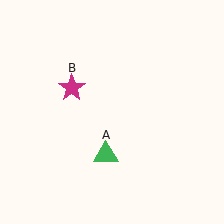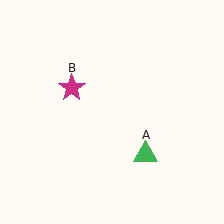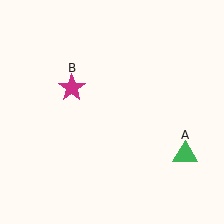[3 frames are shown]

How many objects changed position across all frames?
1 object changed position: green triangle (object A).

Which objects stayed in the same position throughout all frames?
Magenta star (object B) remained stationary.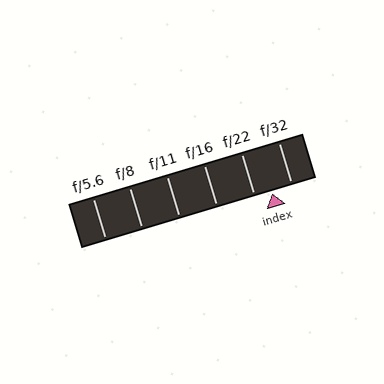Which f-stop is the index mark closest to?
The index mark is closest to f/22.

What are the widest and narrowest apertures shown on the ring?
The widest aperture shown is f/5.6 and the narrowest is f/32.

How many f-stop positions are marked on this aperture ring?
There are 6 f-stop positions marked.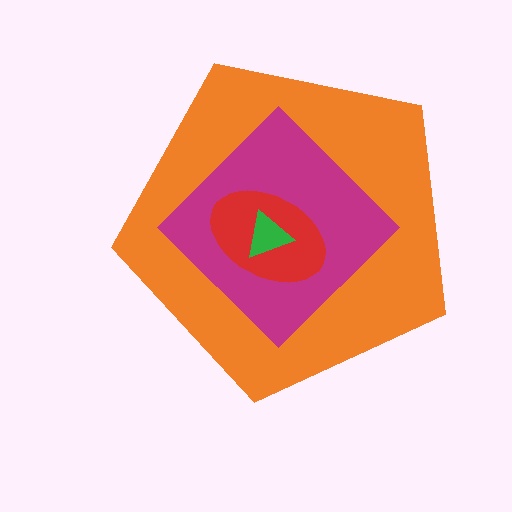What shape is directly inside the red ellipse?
The green triangle.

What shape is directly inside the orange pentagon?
The magenta diamond.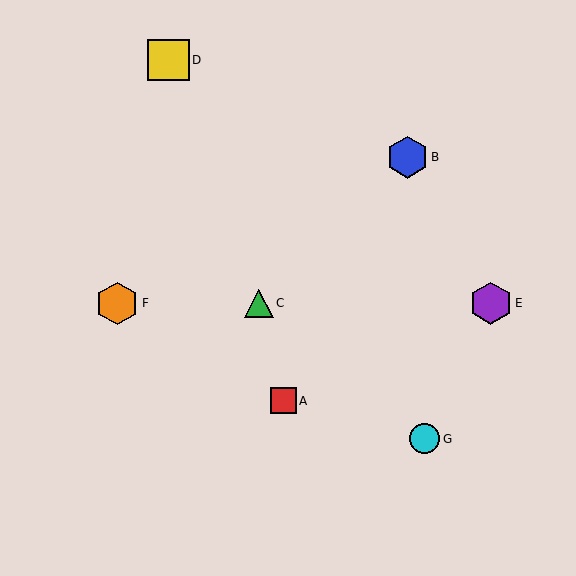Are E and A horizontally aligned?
No, E is at y≈303 and A is at y≈401.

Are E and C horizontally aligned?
Yes, both are at y≈303.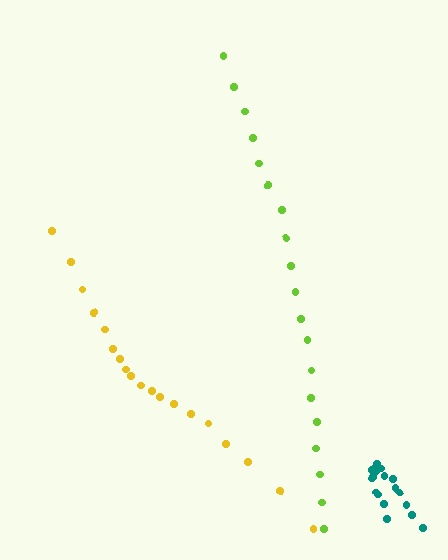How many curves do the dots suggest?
There are 3 distinct paths.